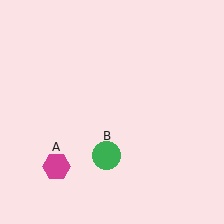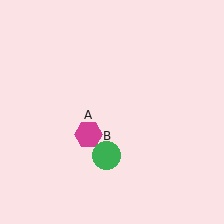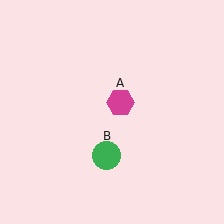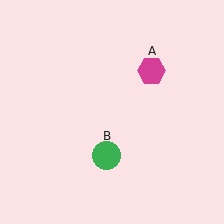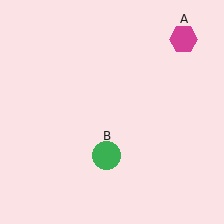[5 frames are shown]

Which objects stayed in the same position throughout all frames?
Green circle (object B) remained stationary.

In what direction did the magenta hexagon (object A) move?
The magenta hexagon (object A) moved up and to the right.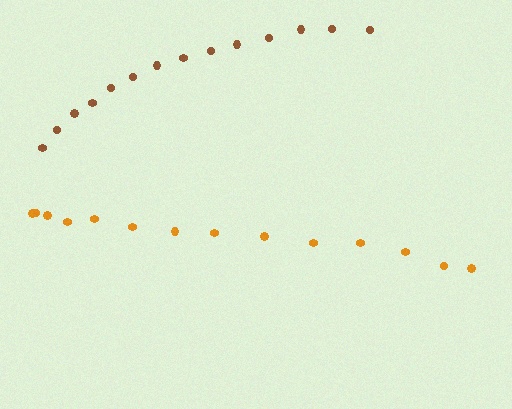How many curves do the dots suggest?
There are 2 distinct paths.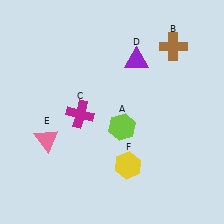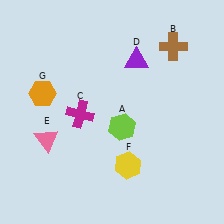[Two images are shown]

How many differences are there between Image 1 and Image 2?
There is 1 difference between the two images.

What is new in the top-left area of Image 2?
An orange hexagon (G) was added in the top-left area of Image 2.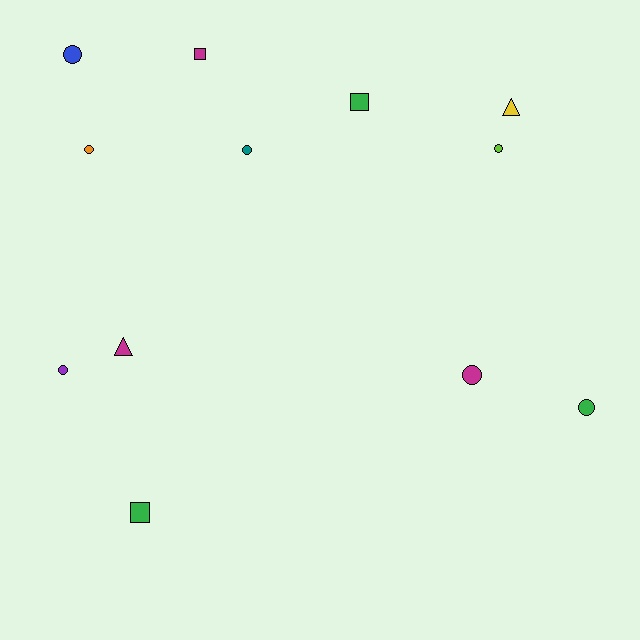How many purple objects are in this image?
There is 1 purple object.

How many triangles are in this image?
There are 2 triangles.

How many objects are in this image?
There are 12 objects.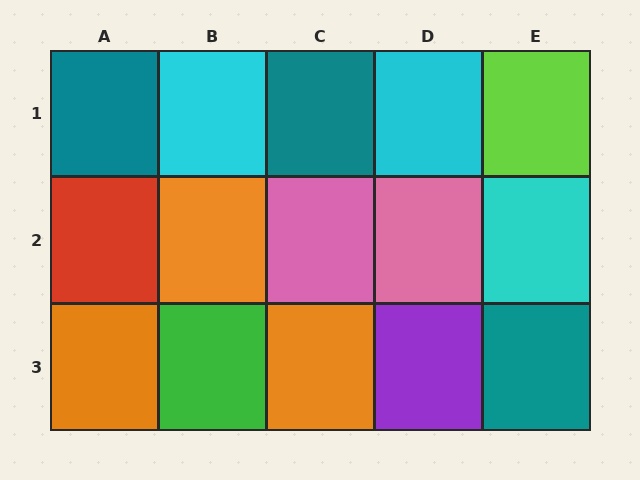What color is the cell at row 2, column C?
Pink.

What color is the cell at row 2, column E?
Cyan.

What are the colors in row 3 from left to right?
Orange, green, orange, purple, teal.